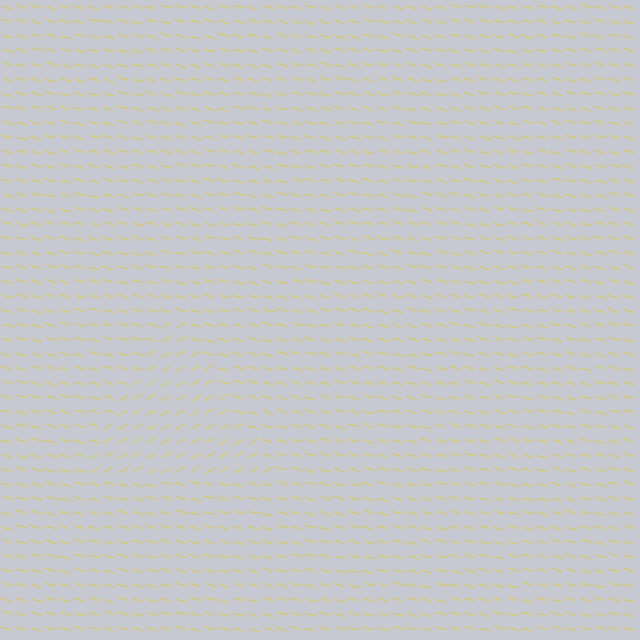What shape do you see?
I see a triangle.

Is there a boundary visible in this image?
Yes, there is a texture boundary formed by a change in line orientation.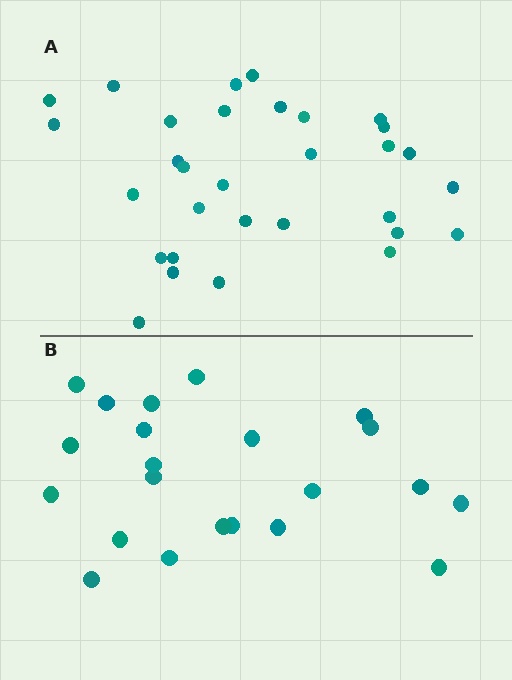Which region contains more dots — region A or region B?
Region A (the top region) has more dots.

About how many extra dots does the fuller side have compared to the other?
Region A has roughly 8 or so more dots than region B.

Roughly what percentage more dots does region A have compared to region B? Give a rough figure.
About 40% more.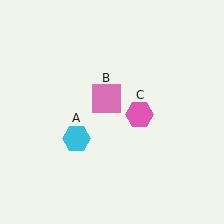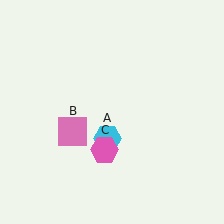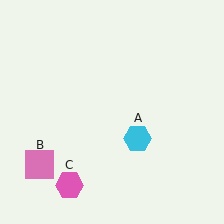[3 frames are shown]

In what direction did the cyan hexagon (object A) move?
The cyan hexagon (object A) moved right.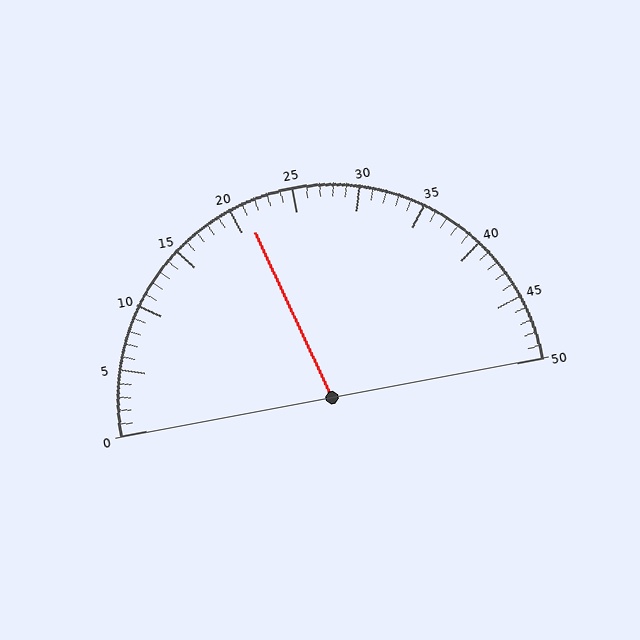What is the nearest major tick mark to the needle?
The nearest major tick mark is 20.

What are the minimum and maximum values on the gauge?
The gauge ranges from 0 to 50.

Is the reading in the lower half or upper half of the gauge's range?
The reading is in the lower half of the range (0 to 50).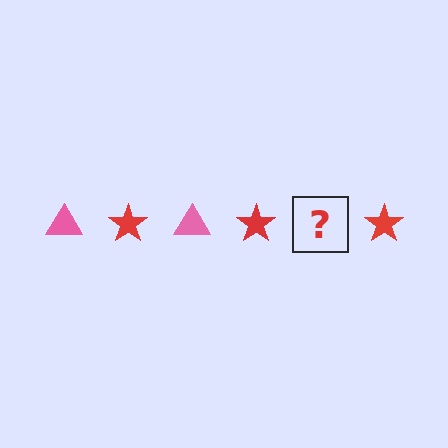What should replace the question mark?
The question mark should be replaced with a pink triangle.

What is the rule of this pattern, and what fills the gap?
The rule is that the pattern alternates between pink triangle and red star. The gap should be filled with a pink triangle.